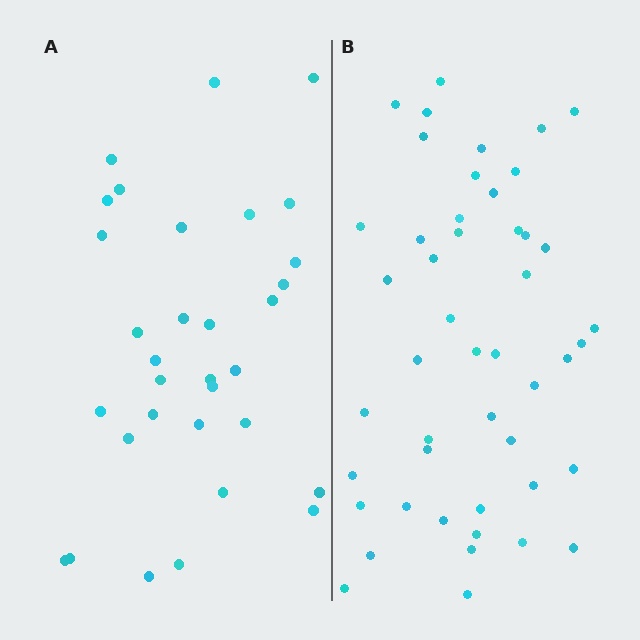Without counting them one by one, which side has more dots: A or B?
Region B (the right region) has more dots.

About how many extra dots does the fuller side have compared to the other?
Region B has approximately 15 more dots than region A.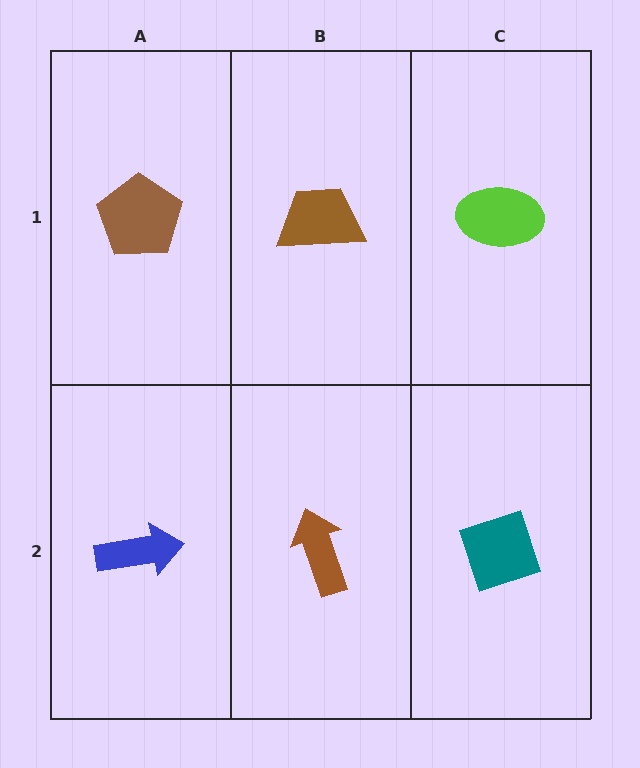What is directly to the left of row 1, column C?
A brown trapezoid.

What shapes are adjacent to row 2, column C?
A lime ellipse (row 1, column C), a brown arrow (row 2, column B).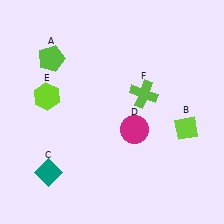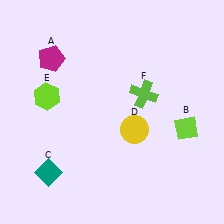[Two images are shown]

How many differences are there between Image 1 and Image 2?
There are 2 differences between the two images.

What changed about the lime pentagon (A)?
In Image 1, A is lime. In Image 2, it changed to magenta.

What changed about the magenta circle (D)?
In Image 1, D is magenta. In Image 2, it changed to yellow.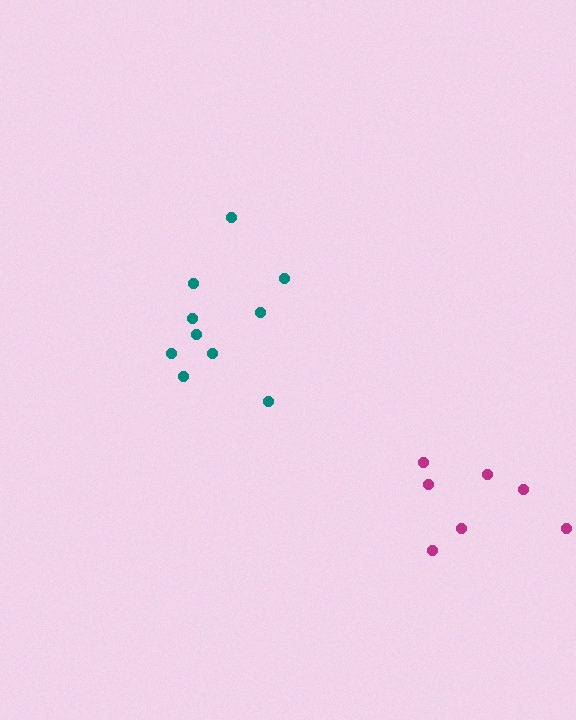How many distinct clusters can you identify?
There are 2 distinct clusters.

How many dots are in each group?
Group 1: 7 dots, Group 2: 10 dots (17 total).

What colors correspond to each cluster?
The clusters are colored: magenta, teal.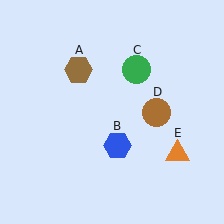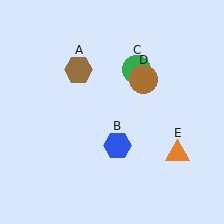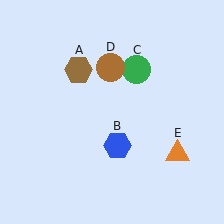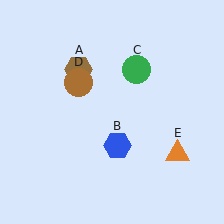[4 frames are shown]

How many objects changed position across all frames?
1 object changed position: brown circle (object D).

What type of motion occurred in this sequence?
The brown circle (object D) rotated counterclockwise around the center of the scene.